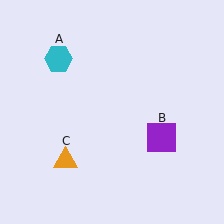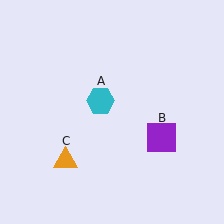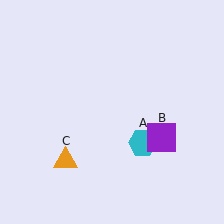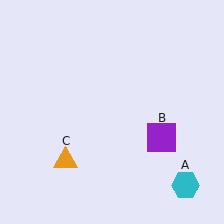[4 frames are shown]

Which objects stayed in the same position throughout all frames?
Purple square (object B) and orange triangle (object C) remained stationary.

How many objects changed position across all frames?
1 object changed position: cyan hexagon (object A).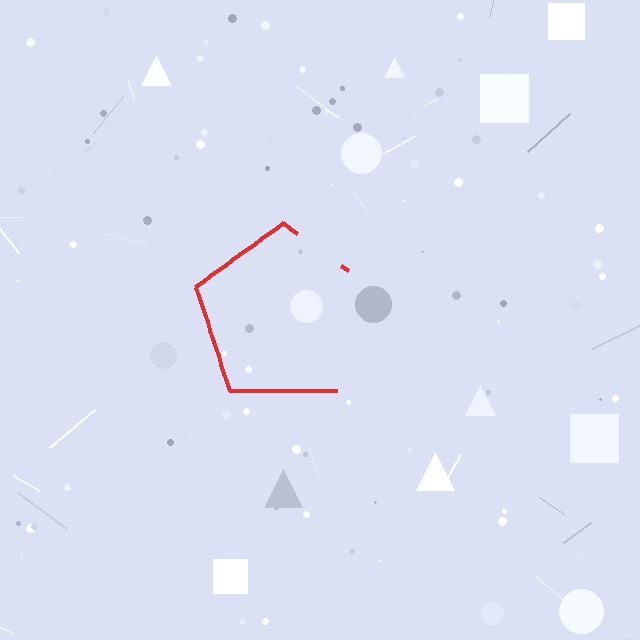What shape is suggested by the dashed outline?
The dashed outline suggests a pentagon.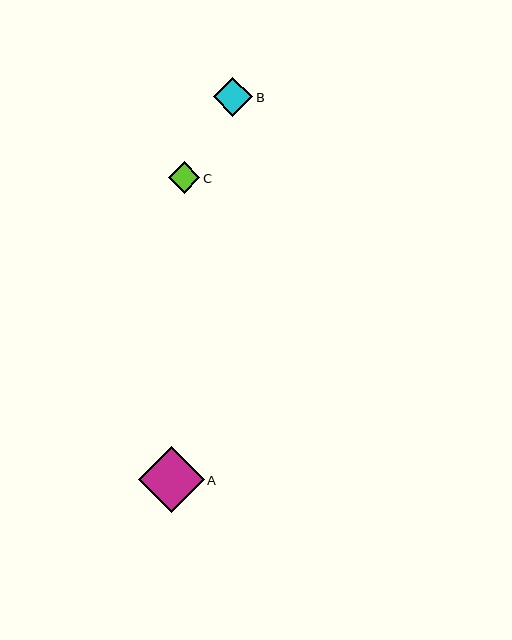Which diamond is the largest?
Diamond A is the largest with a size of approximately 66 pixels.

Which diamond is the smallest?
Diamond C is the smallest with a size of approximately 31 pixels.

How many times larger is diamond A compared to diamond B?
Diamond A is approximately 1.7 times the size of diamond B.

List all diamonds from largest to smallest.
From largest to smallest: A, B, C.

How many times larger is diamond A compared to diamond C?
Diamond A is approximately 2.1 times the size of diamond C.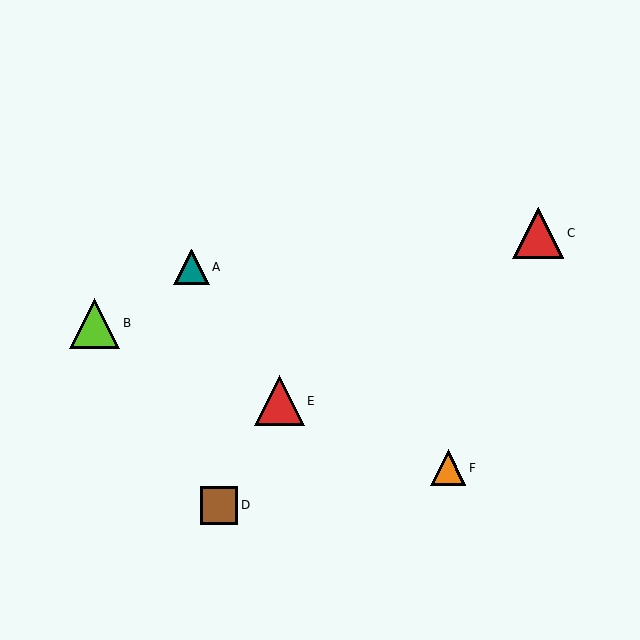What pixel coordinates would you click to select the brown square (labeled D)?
Click at (219, 505) to select the brown square D.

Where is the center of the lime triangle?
The center of the lime triangle is at (95, 323).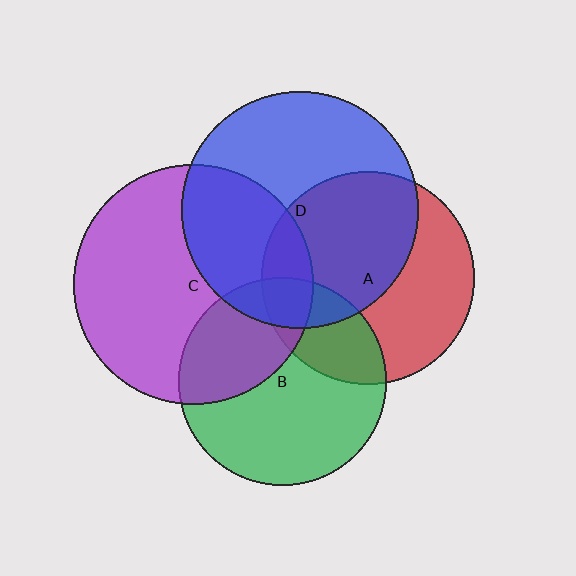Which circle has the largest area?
Circle C (purple).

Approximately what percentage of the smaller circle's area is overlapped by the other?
Approximately 15%.